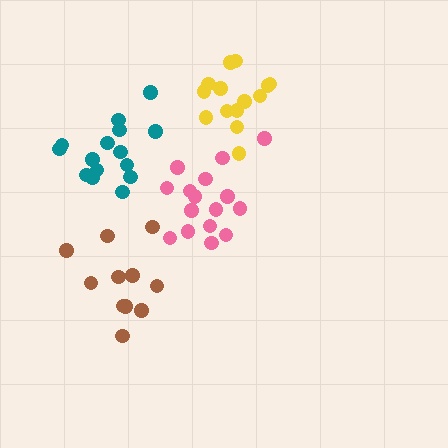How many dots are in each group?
Group 1: 15 dots, Group 2: 16 dots, Group 3: 14 dots, Group 4: 11 dots (56 total).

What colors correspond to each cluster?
The clusters are colored: teal, pink, yellow, brown.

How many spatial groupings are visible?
There are 4 spatial groupings.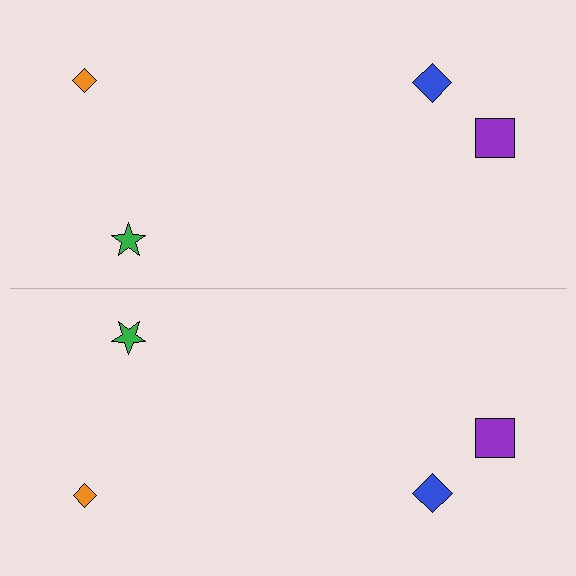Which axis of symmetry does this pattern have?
The pattern has a horizontal axis of symmetry running through the center of the image.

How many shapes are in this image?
There are 8 shapes in this image.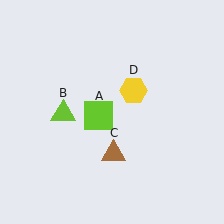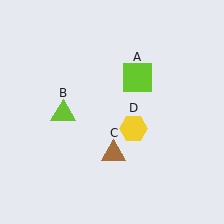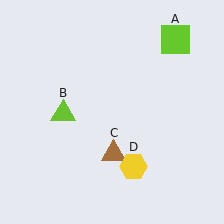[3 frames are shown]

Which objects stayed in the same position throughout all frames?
Lime triangle (object B) and brown triangle (object C) remained stationary.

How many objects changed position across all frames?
2 objects changed position: lime square (object A), yellow hexagon (object D).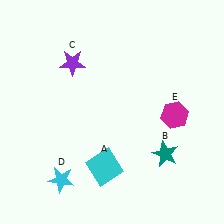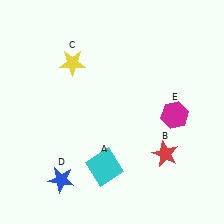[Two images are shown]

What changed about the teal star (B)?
In Image 1, B is teal. In Image 2, it changed to red.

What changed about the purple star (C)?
In Image 1, C is purple. In Image 2, it changed to yellow.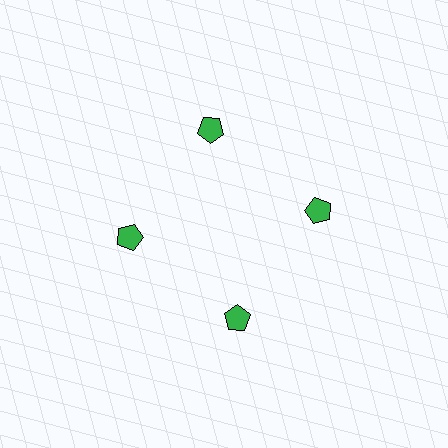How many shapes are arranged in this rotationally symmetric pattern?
There are 4 shapes, arranged in 4 groups of 1.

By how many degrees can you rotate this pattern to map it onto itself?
The pattern maps onto itself every 90 degrees of rotation.